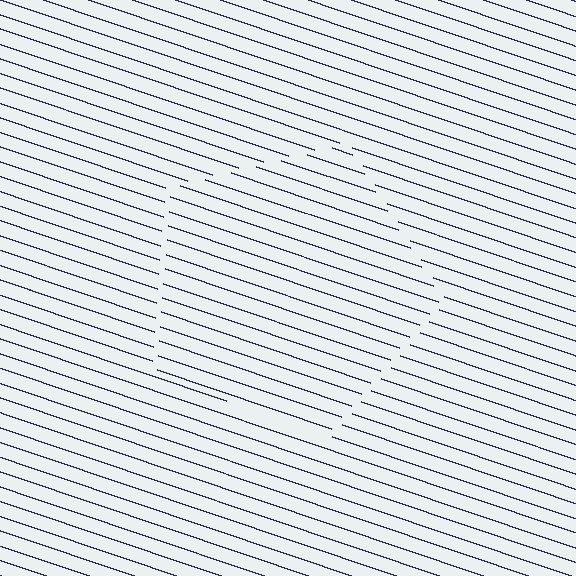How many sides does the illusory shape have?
5 sides — the line-ends trace a pentagon.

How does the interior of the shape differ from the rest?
The interior of the shape contains the same grating, shifted by half a period — the contour is defined by the phase discontinuity where line-ends from the inner and outer gratings abut.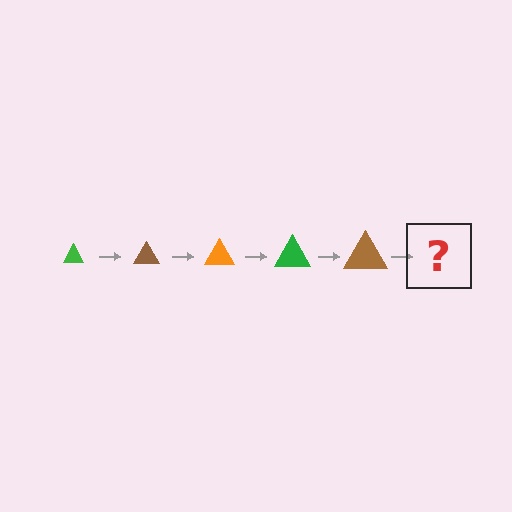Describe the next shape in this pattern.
It should be an orange triangle, larger than the previous one.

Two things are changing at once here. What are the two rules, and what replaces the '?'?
The two rules are that the triangle grows larger each step and the color cycles through green, brown, and orange. The '?' should be an orange triangle, larger than the previous one.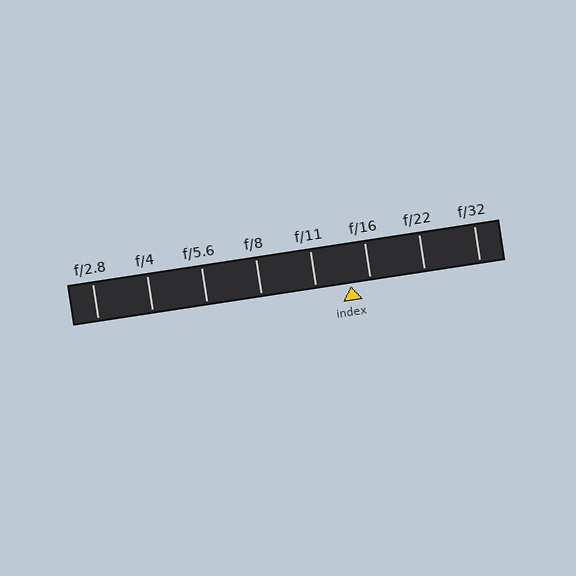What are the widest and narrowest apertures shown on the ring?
The widest aperture shown is f/2.8 and the narrowest is f/32.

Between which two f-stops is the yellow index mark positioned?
The index mark is between f/11 and f/16.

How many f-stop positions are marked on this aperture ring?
There are 8 f-stop positions marked.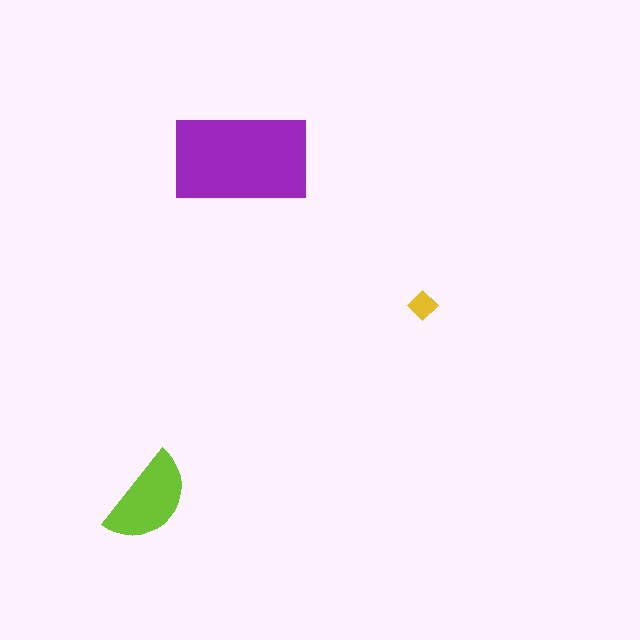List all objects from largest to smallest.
The purple rectangle, the lime semicircle, the yellow diamond.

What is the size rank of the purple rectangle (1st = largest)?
1st.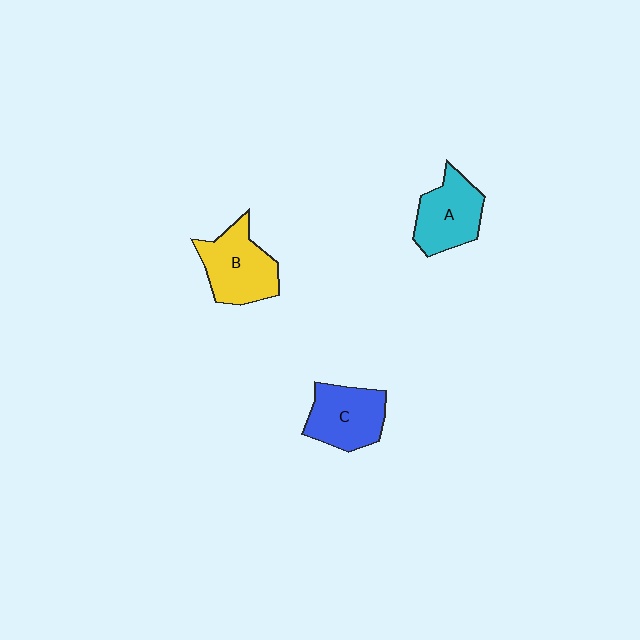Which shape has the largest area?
Shape B (yellow).